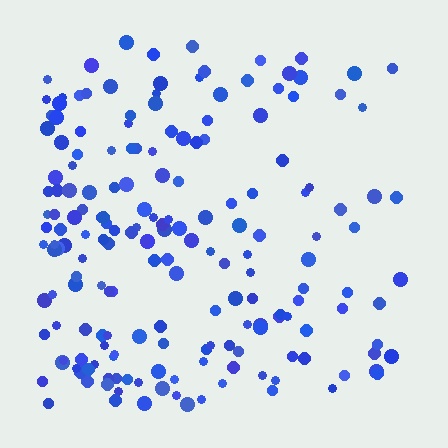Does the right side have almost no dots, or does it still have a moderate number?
Still a moderate number, just noticeably fewer than the left.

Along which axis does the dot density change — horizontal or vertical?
Horizontal.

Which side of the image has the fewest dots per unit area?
The right.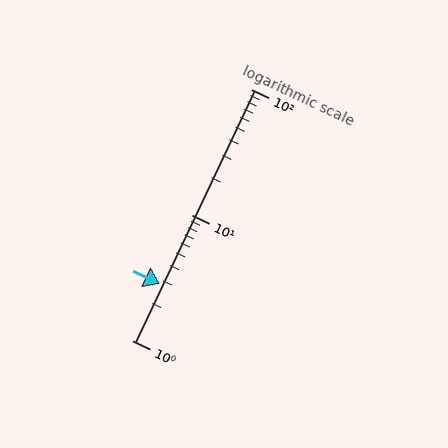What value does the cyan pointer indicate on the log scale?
The pointer indicates approximately 2.8.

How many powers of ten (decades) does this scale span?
The scale spans 2 decades, from 1 to 100.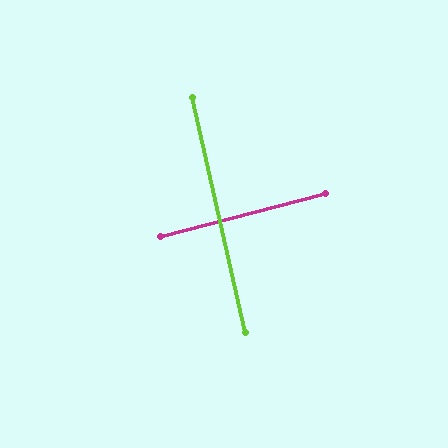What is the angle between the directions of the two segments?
Approximately 88 degrees.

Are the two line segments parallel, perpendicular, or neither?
Perpendicular — they meet at approximately 88°.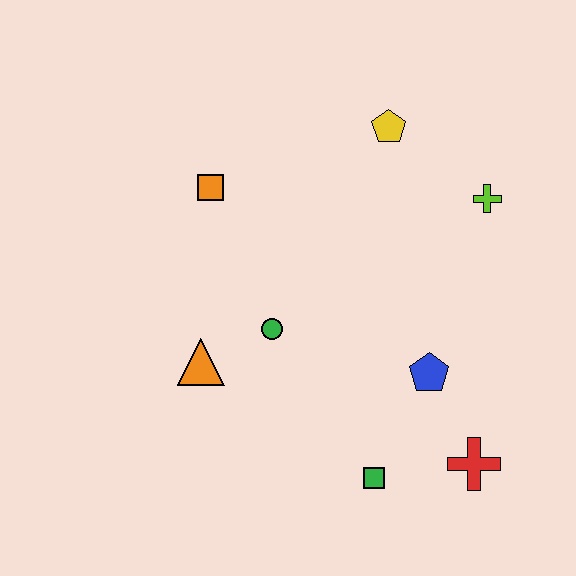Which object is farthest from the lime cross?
The orange triangle is farthest from the lime cross.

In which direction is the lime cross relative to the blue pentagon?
The lime cross is above the blue pentagon.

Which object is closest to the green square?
The red cross is closest to the green square.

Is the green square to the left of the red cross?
Yes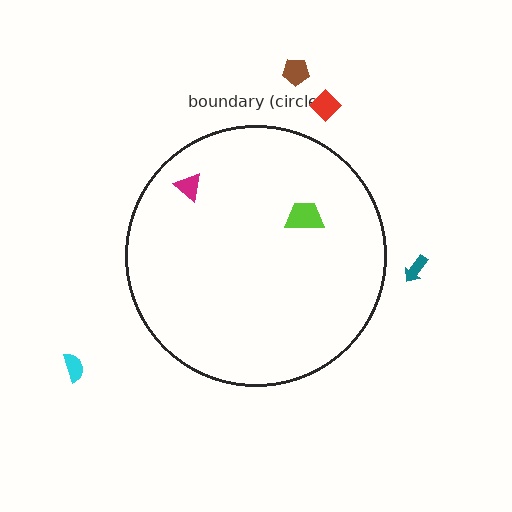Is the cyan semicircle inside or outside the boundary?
Outside.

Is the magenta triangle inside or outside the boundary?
Inside.